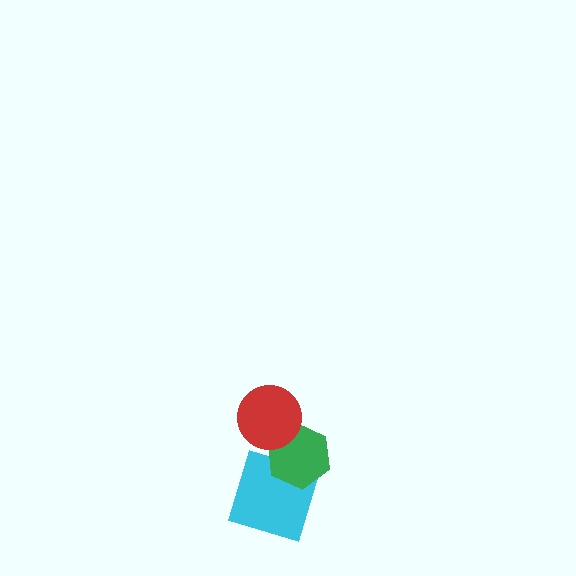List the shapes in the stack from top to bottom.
From top to bottom: the red circle, the green hexagon, the cyan square.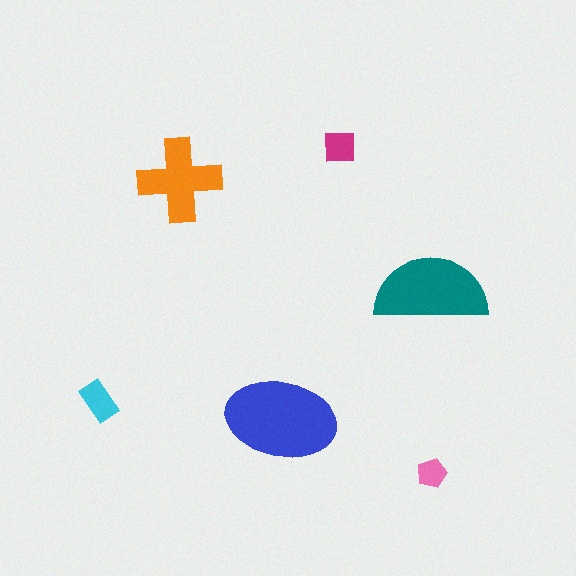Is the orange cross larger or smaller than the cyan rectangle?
Larger.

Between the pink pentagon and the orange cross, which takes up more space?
The orange cross.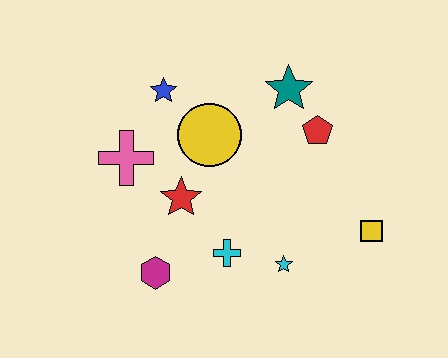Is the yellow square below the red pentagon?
Yes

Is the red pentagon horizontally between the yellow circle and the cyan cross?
No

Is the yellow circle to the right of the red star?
Yes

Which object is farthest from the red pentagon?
The magenta hexagon is farthest from the red pentagon.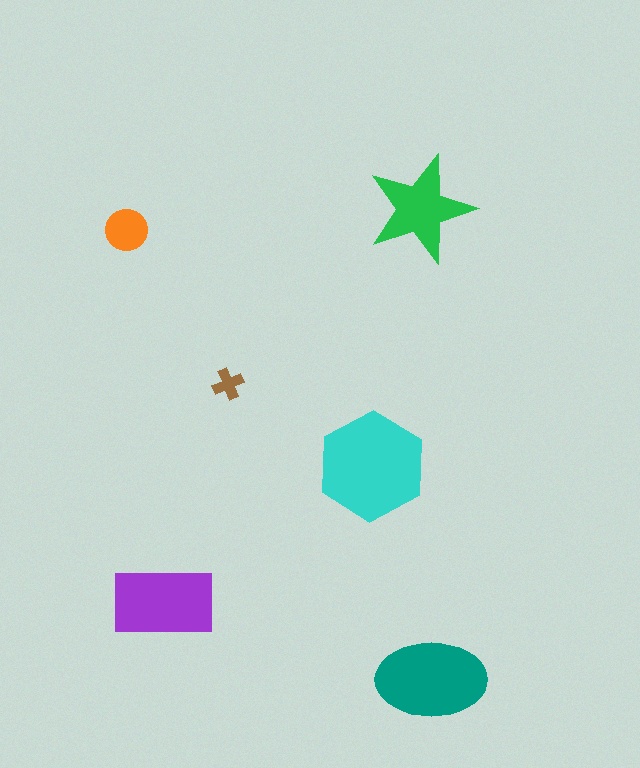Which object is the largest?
The cyan hexagon.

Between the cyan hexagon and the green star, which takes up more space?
The cyan hexagon.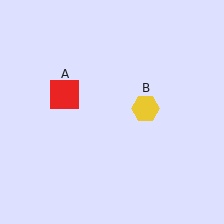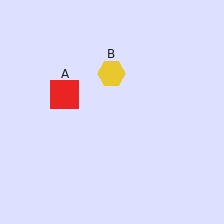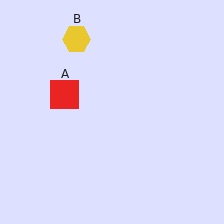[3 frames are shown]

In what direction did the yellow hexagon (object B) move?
The yellow hexagon (object B) moved up and to the left.